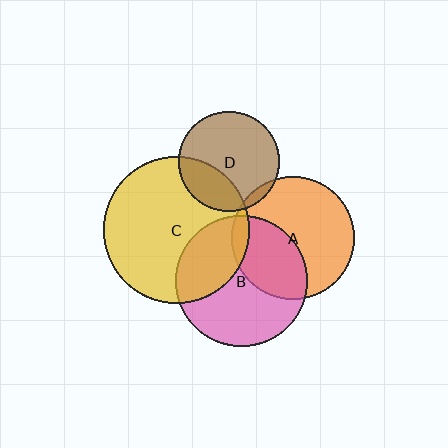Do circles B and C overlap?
Yes.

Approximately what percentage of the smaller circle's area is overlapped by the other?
Approximately 30%.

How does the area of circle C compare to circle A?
Approximately 1.4 times.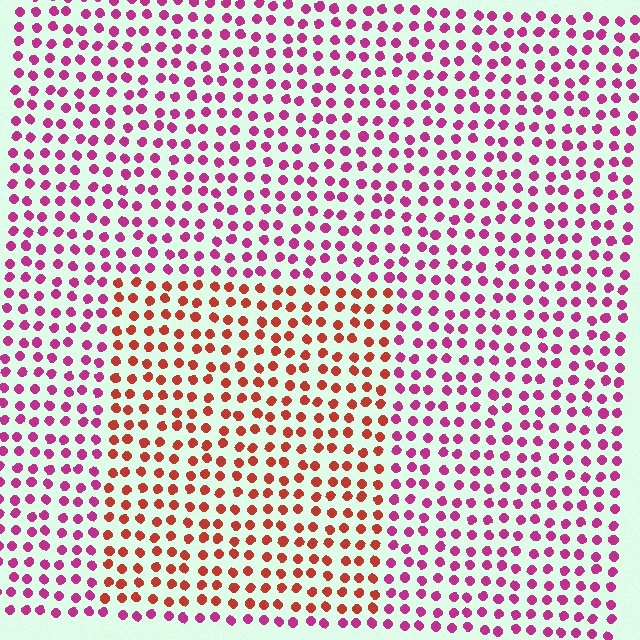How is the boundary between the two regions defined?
The boundary is defined purely by a slight shift in hue (about 44 degrees). Spacing, size, and orientation are identical on both sides.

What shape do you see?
I see a rectangle.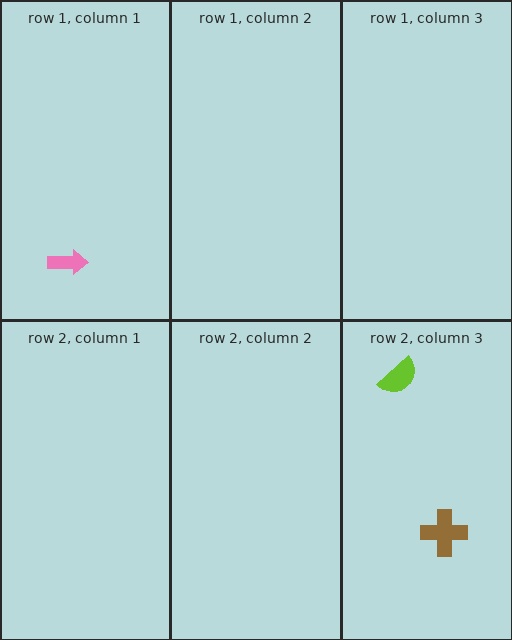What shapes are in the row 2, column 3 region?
The brown cross, the lime semicircle.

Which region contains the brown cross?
The row 2, column 3 region.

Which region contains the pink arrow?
The row 1, column 1 region.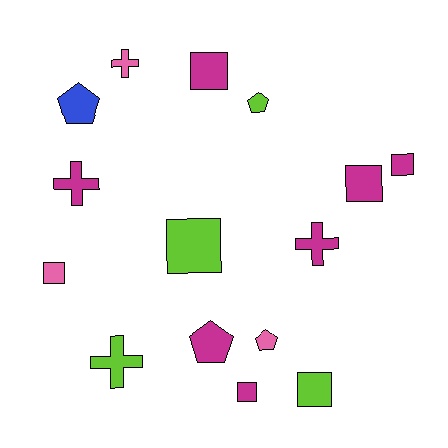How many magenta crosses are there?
There are 2 magenta crosses.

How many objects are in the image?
There are 15 objects.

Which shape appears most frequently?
Square, with 7 objects.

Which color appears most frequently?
Magenta, with 7 objects.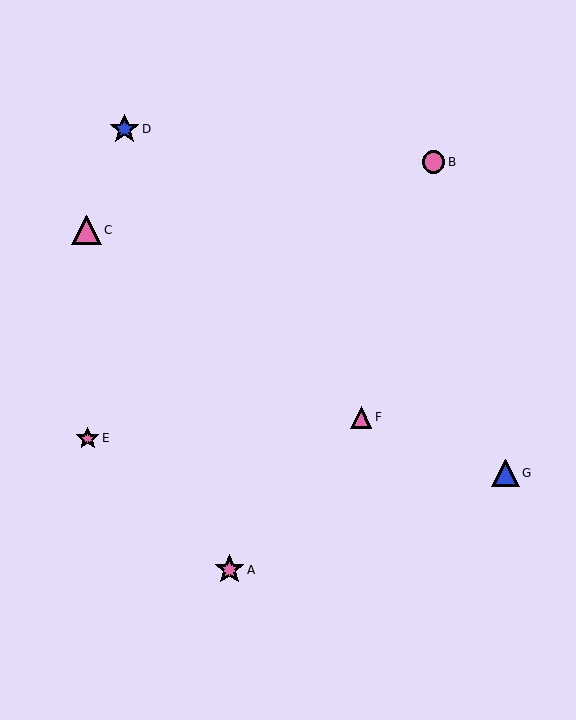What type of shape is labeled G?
Shape G is a blue triangle.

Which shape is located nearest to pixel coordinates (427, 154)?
The pink circle (labeled B) at (434, 162) is nearest to that location.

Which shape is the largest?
The pink star (labeled A) is the largest.